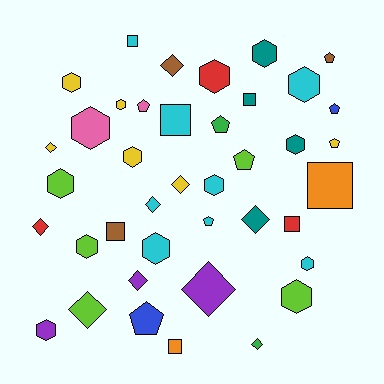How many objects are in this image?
There are 40 objects.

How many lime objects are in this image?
There are 5 lime objects.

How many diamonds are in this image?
There are 10 diamonds.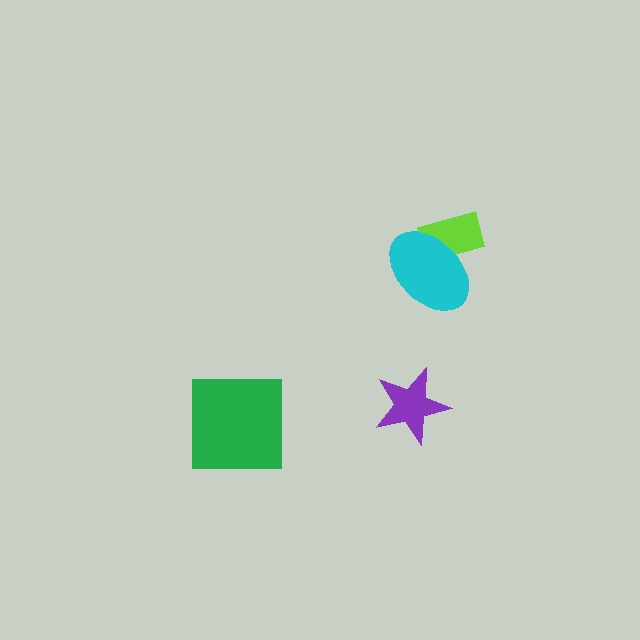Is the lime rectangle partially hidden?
Yes, it is partially covered by another shape.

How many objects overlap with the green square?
0 objects overlap with the green square.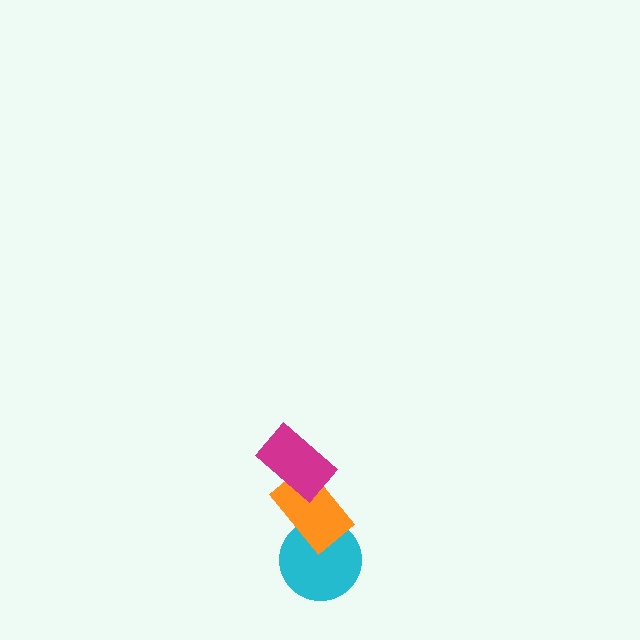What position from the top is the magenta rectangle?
The magenta rectangle is 1st from the top.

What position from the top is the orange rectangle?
The orange rectangle is 2nd from the top.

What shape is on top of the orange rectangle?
The magenta rectangle is on top of the orange rectangle.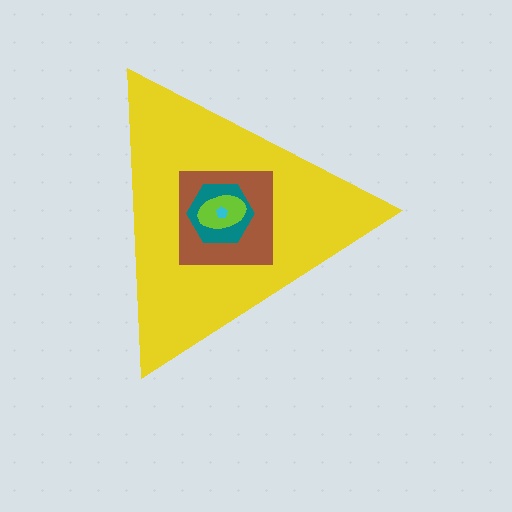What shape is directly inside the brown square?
The teal hexagon.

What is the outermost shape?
The yellow triangle.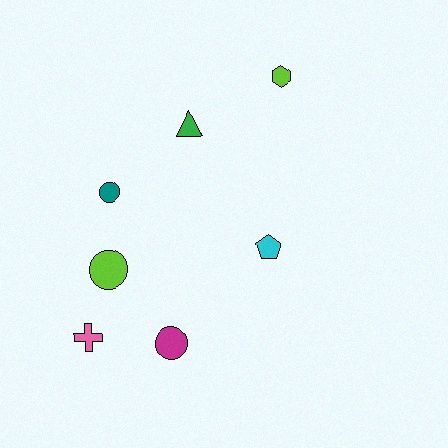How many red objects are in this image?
There are no red objects.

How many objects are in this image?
There are 7 objects.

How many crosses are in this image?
There is 1 cross.